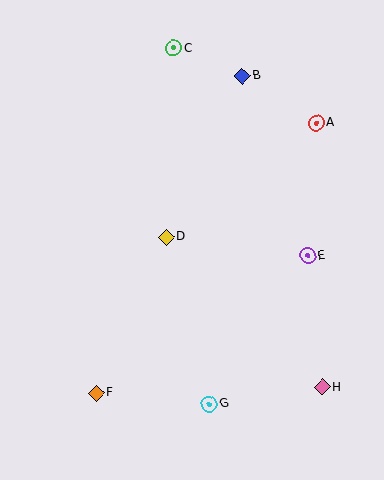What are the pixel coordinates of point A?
Point A is at (316, 123).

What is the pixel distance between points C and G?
The distance between C and G is 357 pixels.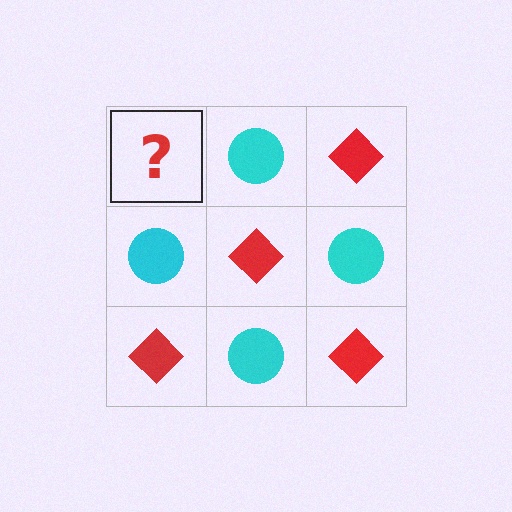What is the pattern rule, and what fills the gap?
The rule is that it alternates red diamond and cyan circle in a checkerboard pattern. The gap should be filled with a red diamond.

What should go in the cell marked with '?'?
The missing cell should contain a red diamond.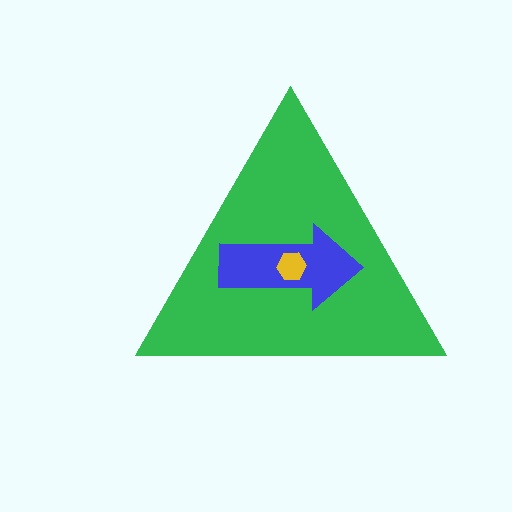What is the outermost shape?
The green triangle.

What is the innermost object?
The yellow hexagon.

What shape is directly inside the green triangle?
The blue arrow.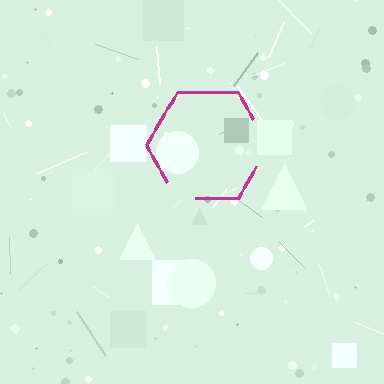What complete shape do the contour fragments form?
The contour fragments form a hexagon.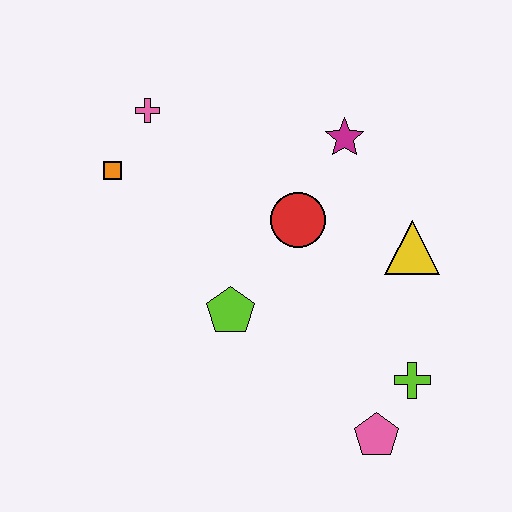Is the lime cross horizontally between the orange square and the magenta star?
No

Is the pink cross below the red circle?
No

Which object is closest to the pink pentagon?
The lime cross is closest to the pink pentagon.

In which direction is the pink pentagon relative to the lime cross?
The pink pentagon is below the lime cross.